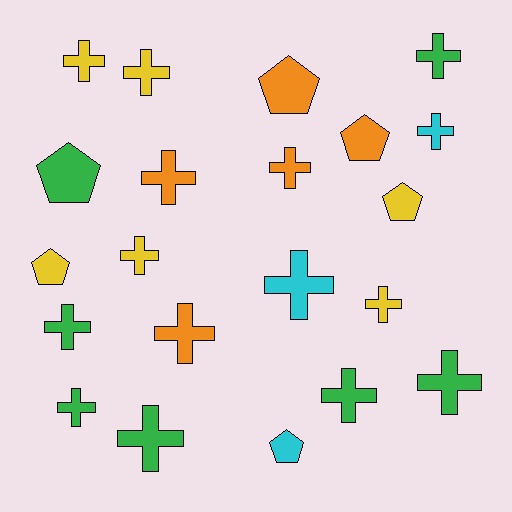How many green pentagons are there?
There is 1 green pentagon.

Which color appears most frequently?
Green, with 7 objects.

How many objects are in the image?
There are 21 objects.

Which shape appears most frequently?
Cross, with 15 objects.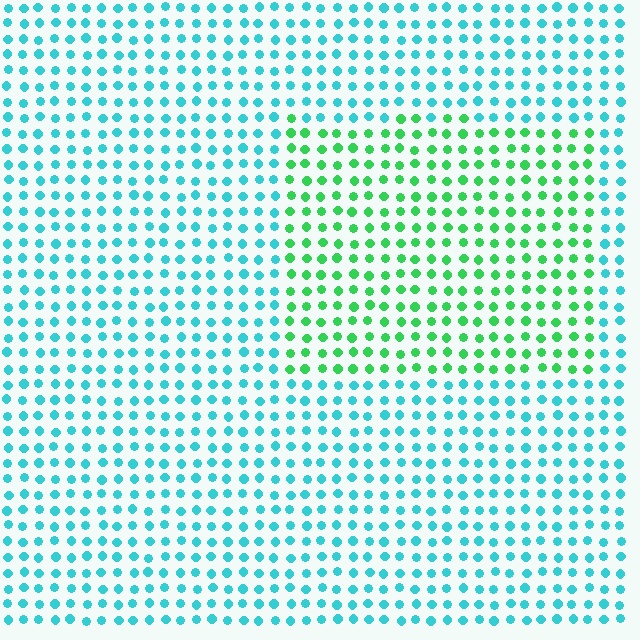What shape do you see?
I see a rectangle.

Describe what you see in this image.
The image is filled with small cyan elements in a uniform arrangement. A rectangle-shaped region is visible where the elements are tinted to a slightly different hue, forming a subtle color boundary.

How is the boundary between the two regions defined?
The boundary is defined purely by a slight shift in hue (about 49 degrees). Spacing, size, and orientation are identical on both sides.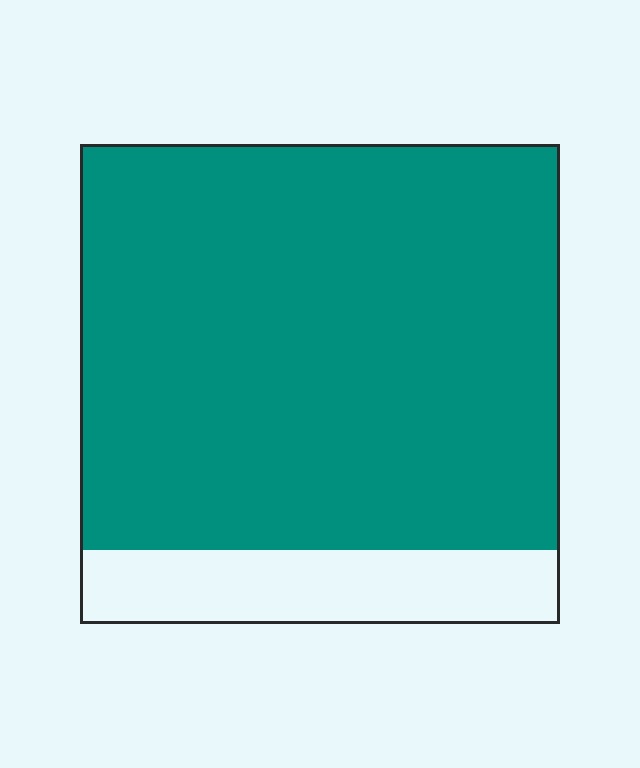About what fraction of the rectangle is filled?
About five sixths (5/6).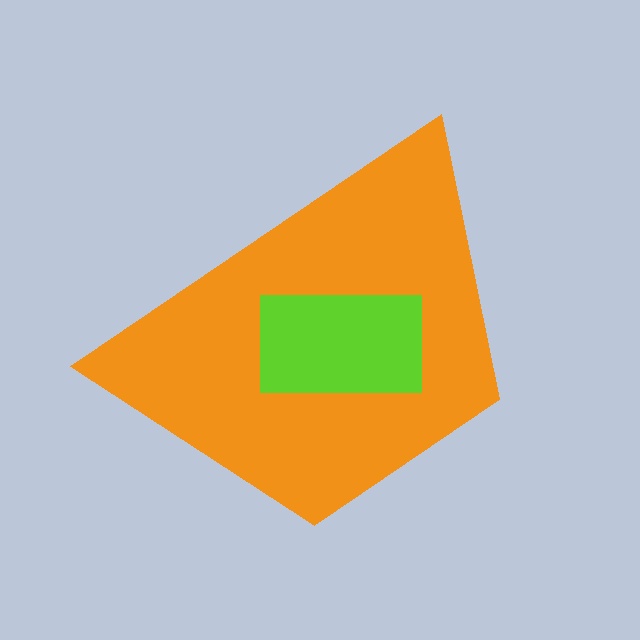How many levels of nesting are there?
2.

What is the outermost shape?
The orange trapezoid.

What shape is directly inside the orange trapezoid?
The lime rectangle.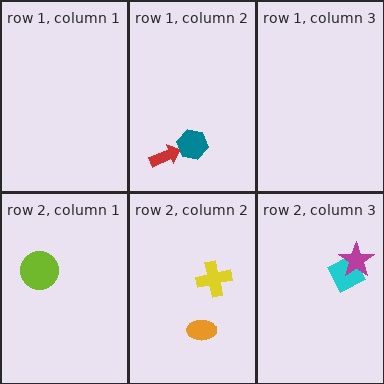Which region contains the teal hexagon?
The row 1, column 2 region.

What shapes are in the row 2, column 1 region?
The lime circle.